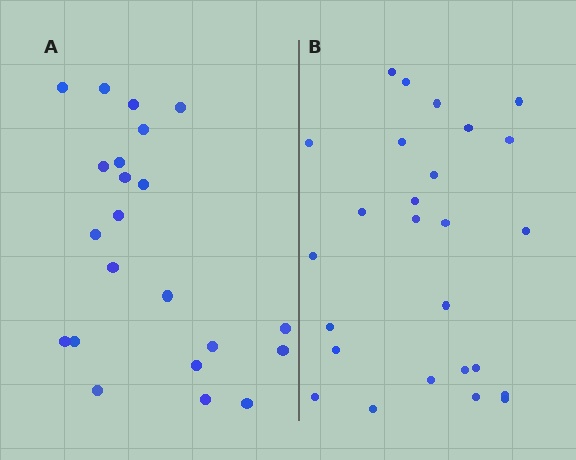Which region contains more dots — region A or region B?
Region B (the right region) has more dots.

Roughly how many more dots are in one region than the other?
Region B has about 4 more dots than region A.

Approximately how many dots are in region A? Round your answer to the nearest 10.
About 20 dots. (The exact count is 22, which rounds to 20.)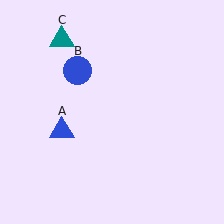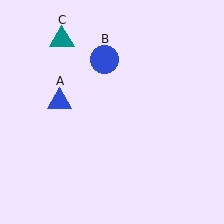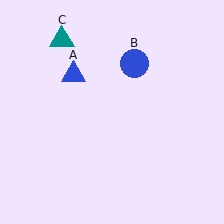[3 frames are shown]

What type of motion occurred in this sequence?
The blue triangle (object A), blue circle (object B) rotated clockwise around the center of the scene.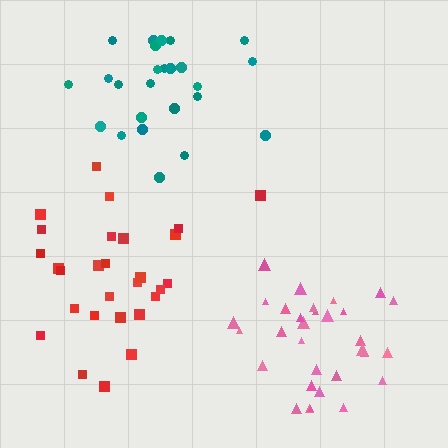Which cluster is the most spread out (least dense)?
Teal.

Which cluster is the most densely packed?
Pink.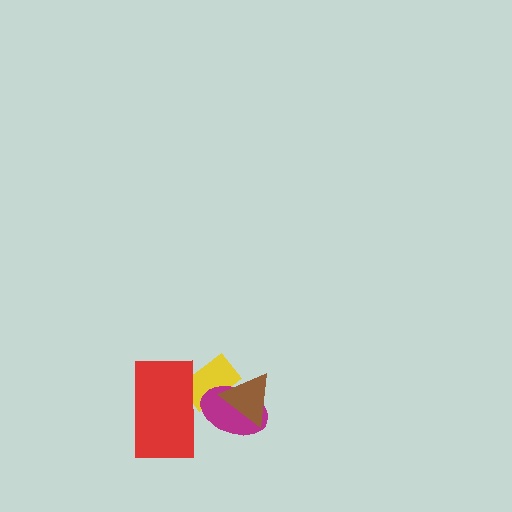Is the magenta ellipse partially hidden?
Yes, it is partially covered by another shape.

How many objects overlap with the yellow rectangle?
3 objects overlap with the yellow rectangle.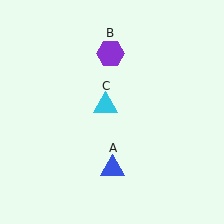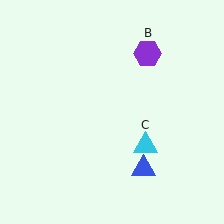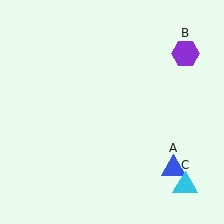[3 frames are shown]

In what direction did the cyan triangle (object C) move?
The cyan triangle (object C) moved down and to the right.